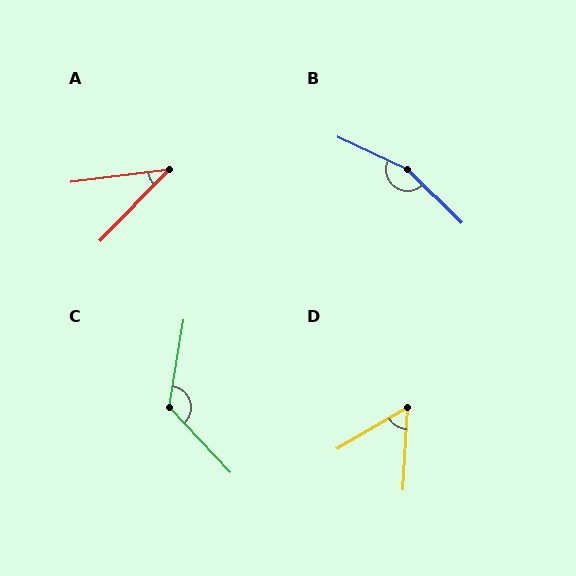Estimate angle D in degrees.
Approximately 57 degrees.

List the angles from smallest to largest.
A (39°), D (57°), C (128°), B (160°).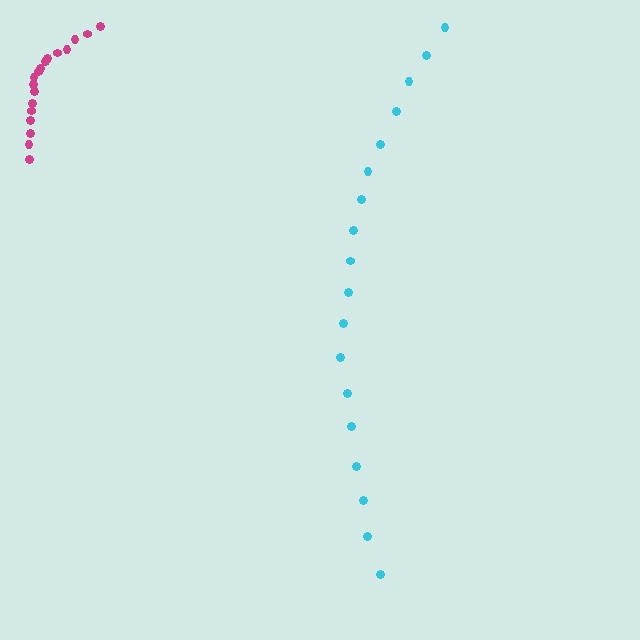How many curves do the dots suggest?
There are 2 distinct paths.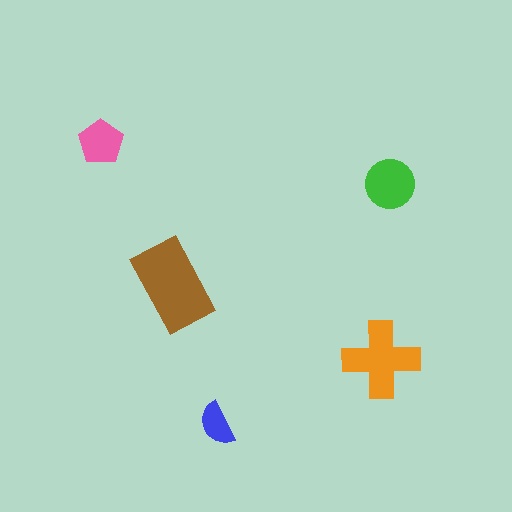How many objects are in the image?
There are 5 objects in the image.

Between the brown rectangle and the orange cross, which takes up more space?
The brown rectangle.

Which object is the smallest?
The blue semicircle.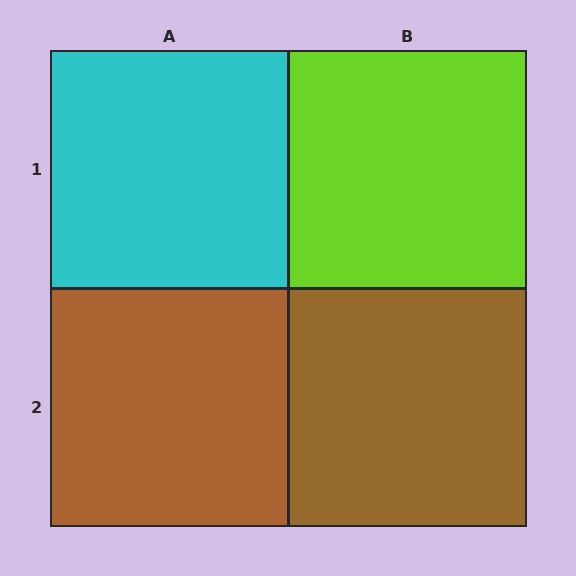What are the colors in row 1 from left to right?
Cyan, lime.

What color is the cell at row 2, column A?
Brown.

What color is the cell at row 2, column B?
Brown.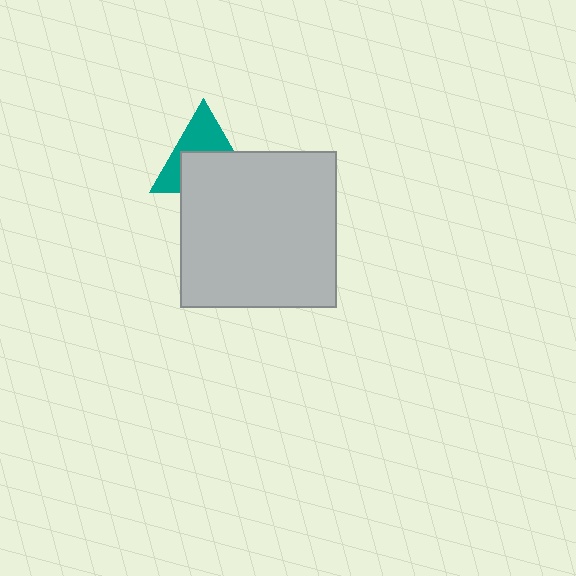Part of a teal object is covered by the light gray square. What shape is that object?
It is a triangle.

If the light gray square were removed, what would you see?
You would see the complete teal triangle.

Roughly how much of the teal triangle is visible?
About half of it is visible (roughly 47%).